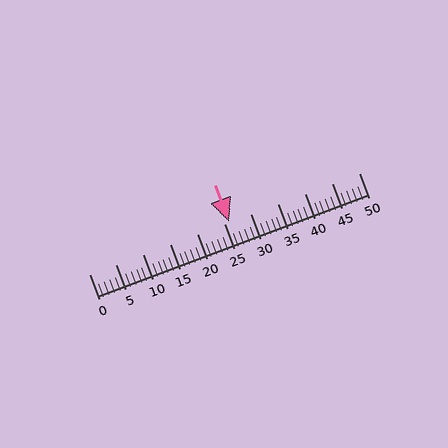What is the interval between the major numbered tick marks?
The major tick marks are spaced 5 units apart.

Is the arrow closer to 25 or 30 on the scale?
The arrow is closer to 25.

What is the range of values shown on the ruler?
The ruler shows values from 0 to 50.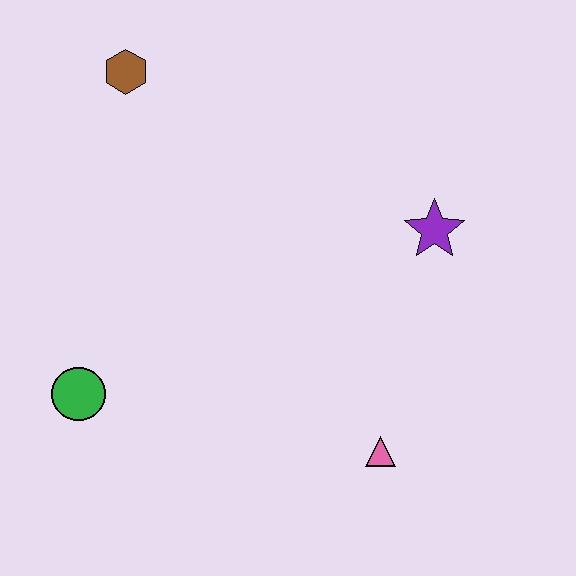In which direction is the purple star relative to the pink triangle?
The purple star is above the pink triangle.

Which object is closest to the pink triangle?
The purple star is closest to the pink triangle.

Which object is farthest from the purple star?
The green circle is farthest from the purple star.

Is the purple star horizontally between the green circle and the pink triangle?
No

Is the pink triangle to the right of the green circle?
Yes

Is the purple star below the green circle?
No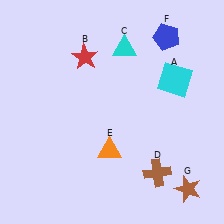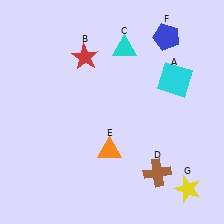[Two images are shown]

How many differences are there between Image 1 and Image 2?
There is 1 difference between the two images.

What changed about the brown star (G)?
In Image 1, G is brown. In Image 2, it changed to yellow.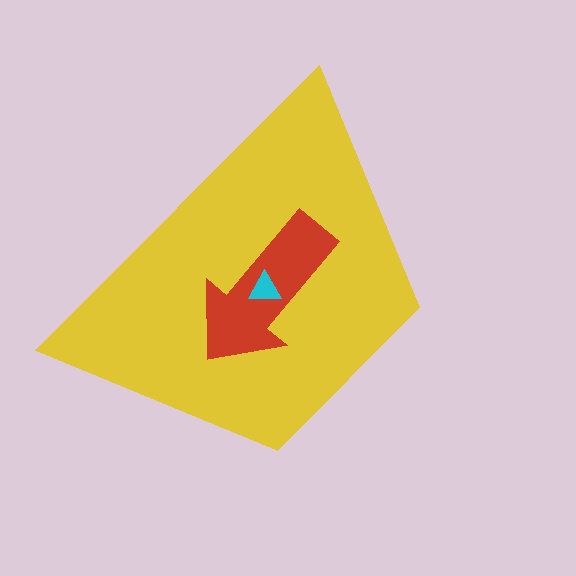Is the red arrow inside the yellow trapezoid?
Yes.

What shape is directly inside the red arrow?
The cyan triangle.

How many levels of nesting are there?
3.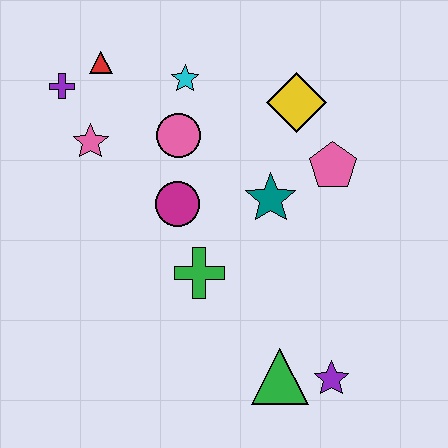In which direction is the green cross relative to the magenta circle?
The green cross is below the magenta circle.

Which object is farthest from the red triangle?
The purple star is farthest from the red triangle.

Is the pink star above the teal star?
Yes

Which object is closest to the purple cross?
The red triangle is closest to the purple cross.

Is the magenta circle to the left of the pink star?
No